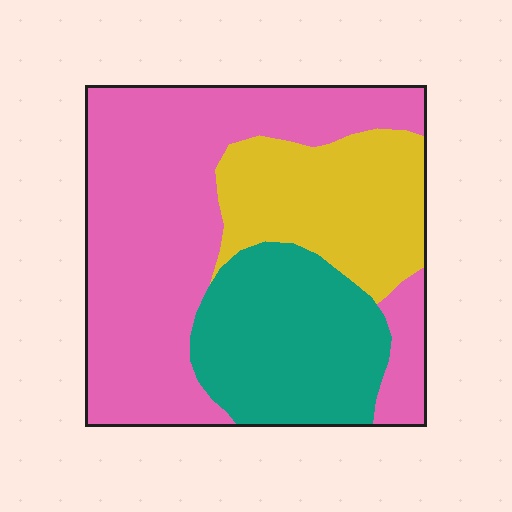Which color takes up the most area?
Pink, at roughly 50%.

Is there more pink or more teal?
Pink.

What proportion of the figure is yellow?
Yellow takes up less than a quarter of the figure.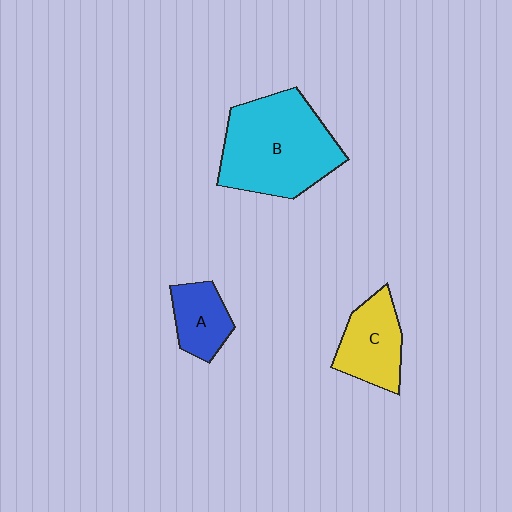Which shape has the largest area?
Shape B (cyan).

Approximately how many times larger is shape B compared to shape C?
Approximately 2.0 times.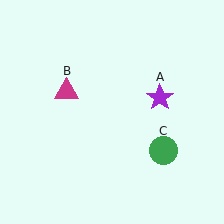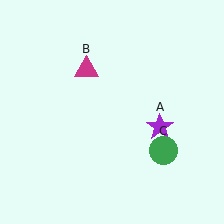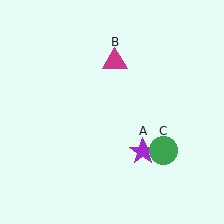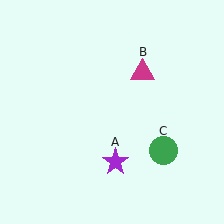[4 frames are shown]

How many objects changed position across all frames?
2 objects changed position: purple star (object A), magenta triangle (object B).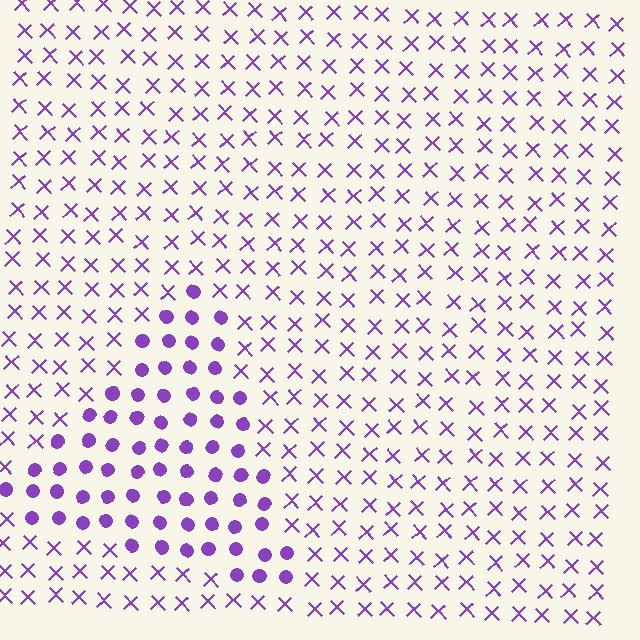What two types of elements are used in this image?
The image uses circles inside the triangle region and X marks outside it.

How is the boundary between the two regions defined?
The boundary is defined by a change in element shape: circles inside vs. X marks outside. All elements share the same color and spacing.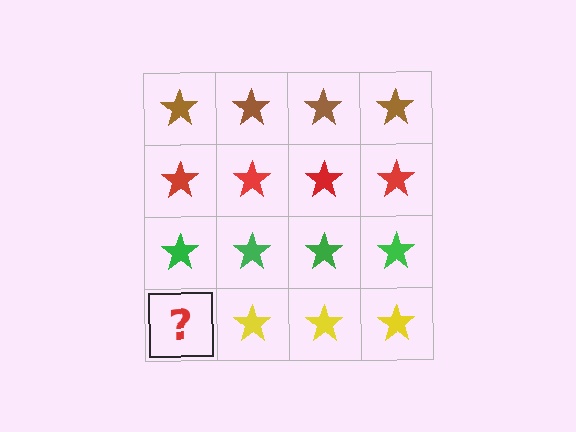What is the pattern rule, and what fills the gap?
The rule is that each row has a consistent color. The gap should be filled with a yellow star.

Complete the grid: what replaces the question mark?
The question mark should be replaced with a yellow star.